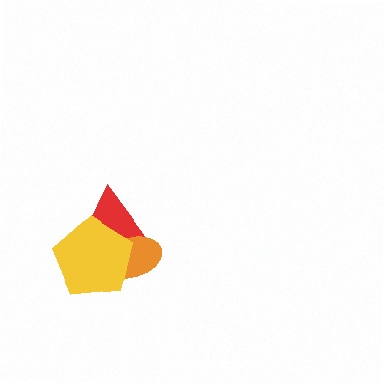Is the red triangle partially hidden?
Yes, it is partially covered by another shape.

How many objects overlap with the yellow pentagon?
2 objects overlap with the yellow pentagon.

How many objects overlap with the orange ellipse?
2 objects overlap with the orange ellipse.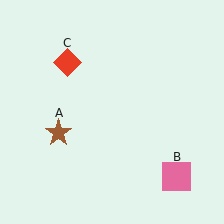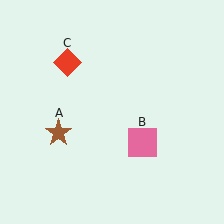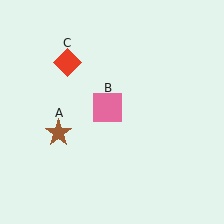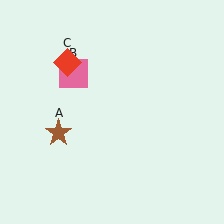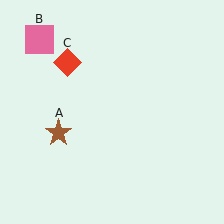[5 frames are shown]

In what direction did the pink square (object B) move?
The pink square (object B) moved up and to the left.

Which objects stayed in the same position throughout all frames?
Brown star (object A) and red diamond (object C) remained stationary.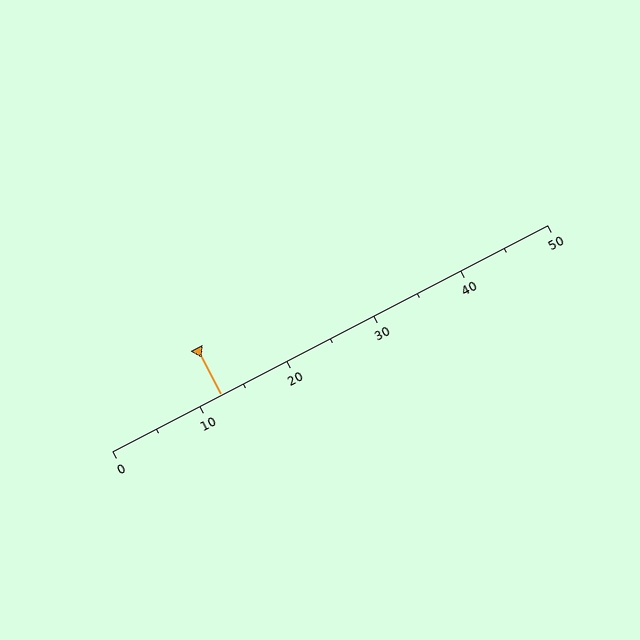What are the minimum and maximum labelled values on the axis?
The axis runs from 0 to 50.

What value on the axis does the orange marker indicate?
The marker indicates approximately 12.5.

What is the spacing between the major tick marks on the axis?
The major ticks are spaced 10 apart.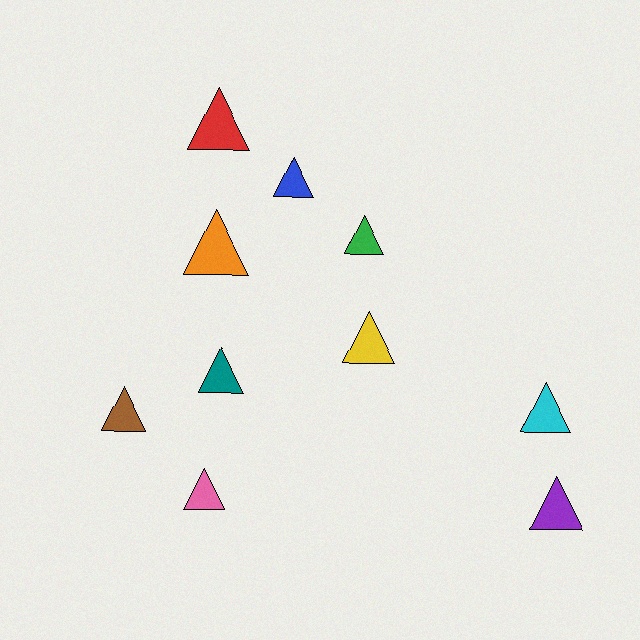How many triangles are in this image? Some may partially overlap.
There are 10 triangles.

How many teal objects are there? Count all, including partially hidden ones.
There is 1 teal object.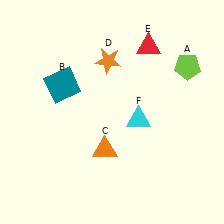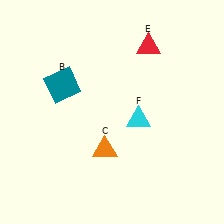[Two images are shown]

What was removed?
The orange star (D), the lime pentagon (A) were removed in Image 2.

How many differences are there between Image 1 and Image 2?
There are 2 differences between the two images.